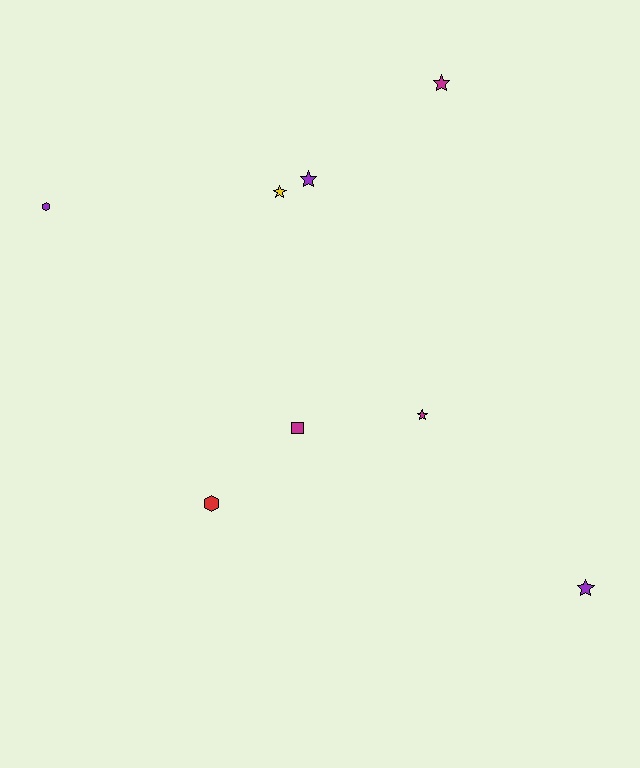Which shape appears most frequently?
Star, with 5 objects.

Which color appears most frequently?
Purple, with 3 objects.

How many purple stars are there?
There are 2 purple stars.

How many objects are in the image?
There are 8 objects.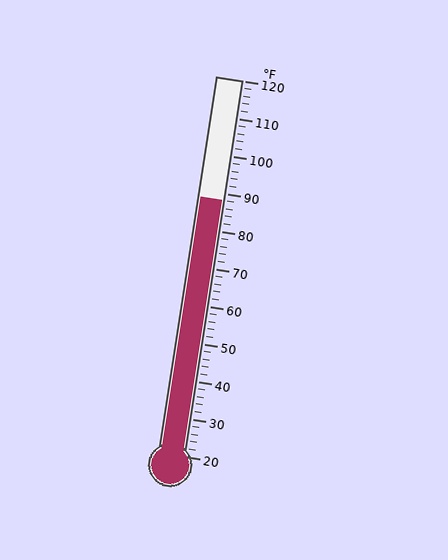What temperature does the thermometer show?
The thermometer shows approximately 88°F.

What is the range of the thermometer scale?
The thermometer scale ranges from 20°F to 120°F.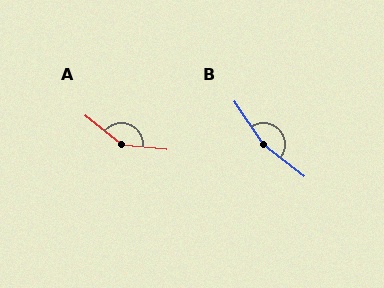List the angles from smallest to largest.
A (147°), B (161°).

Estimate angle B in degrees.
Approximately 161 degrees.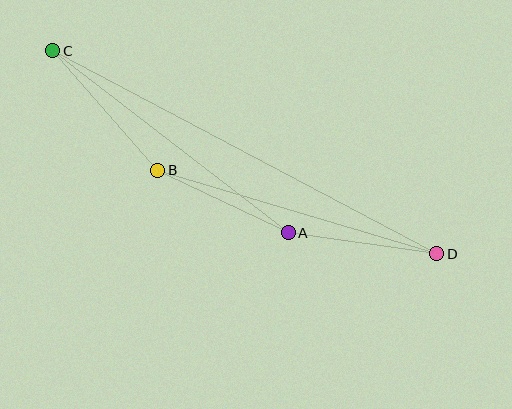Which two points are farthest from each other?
Points C and D are farthest from each other.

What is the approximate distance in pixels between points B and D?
The distance between B and D is approximately 291 pixels.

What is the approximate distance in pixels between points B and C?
The distance between B and C is approximately 159 pixels.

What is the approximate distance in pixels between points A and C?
The distance between A and C is approximately 297 pixels.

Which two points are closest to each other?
Points A and B are closest to each other.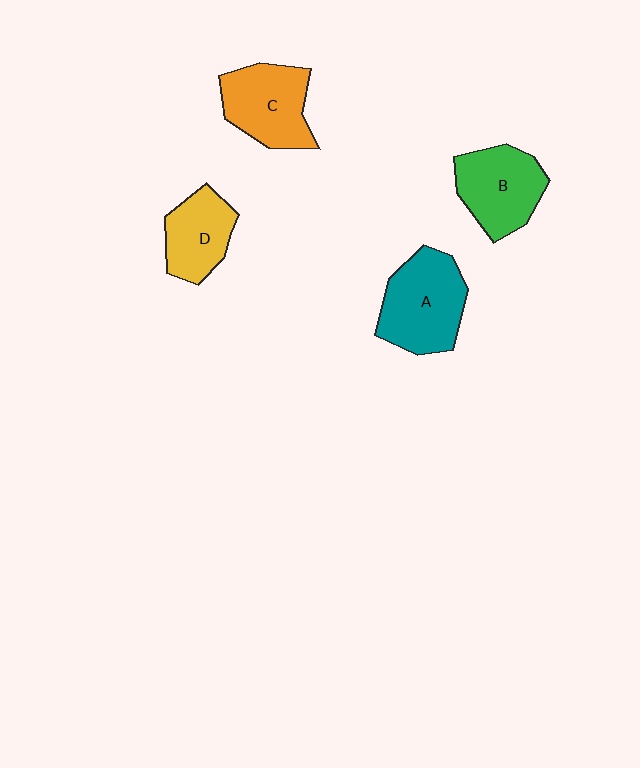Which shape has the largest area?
Shape A (teal).